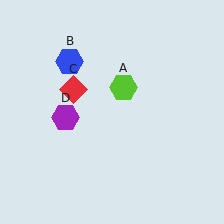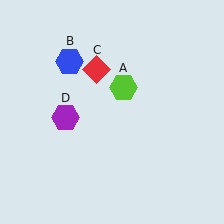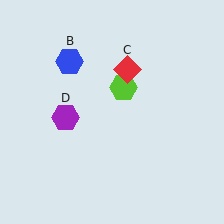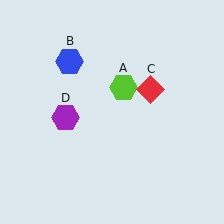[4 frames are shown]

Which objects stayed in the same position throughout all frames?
Lime hexagon (object A) and blue hexagon (object B) and purple hexagon (object D) remained stationary.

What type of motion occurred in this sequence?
The red diamond (object C) rotated clockwise around the center of the scene.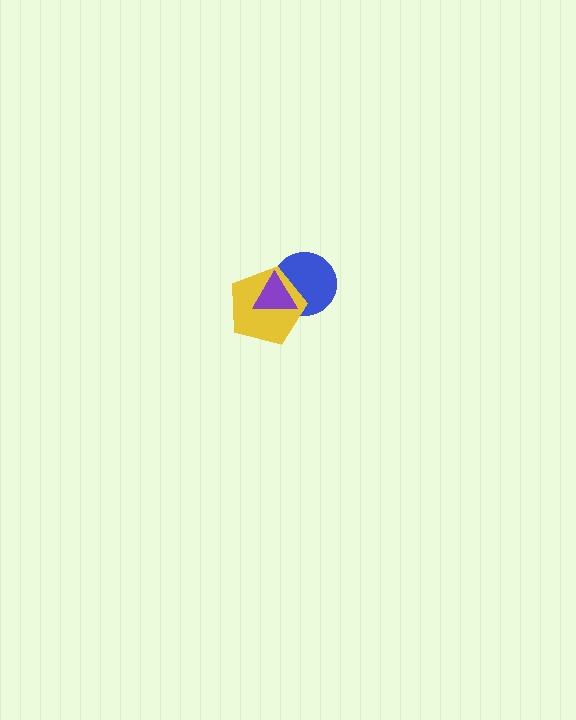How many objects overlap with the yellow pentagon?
2 objects overlap with the yellow pentagon.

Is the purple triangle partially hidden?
No, no other shape covers it.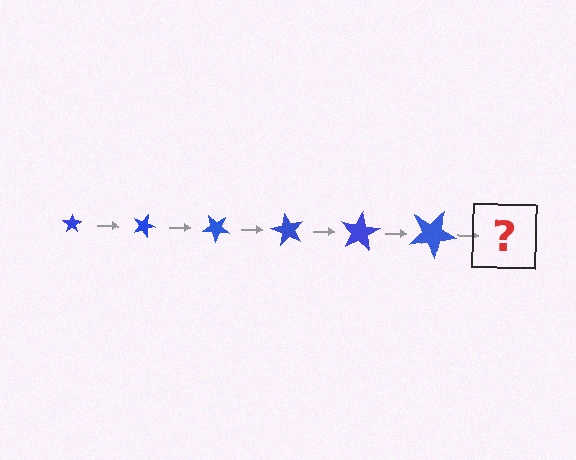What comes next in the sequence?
The next element should be a star, larger than the previous one and rotated 120 degrees from the start.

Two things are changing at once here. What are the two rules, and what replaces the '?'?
The two rules are that the star grows larger each step and it rotates 20 degrees each step. The '?' should be a star, larger than the previous one and rotated 120 degrees from the start.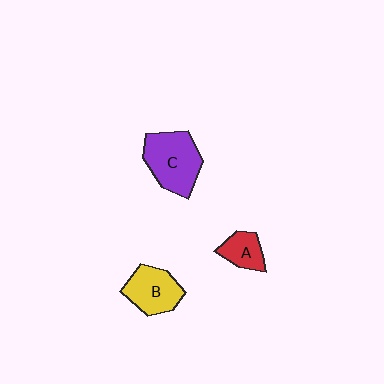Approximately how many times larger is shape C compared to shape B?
Approximately 1.3 times.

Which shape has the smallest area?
Shape A (red).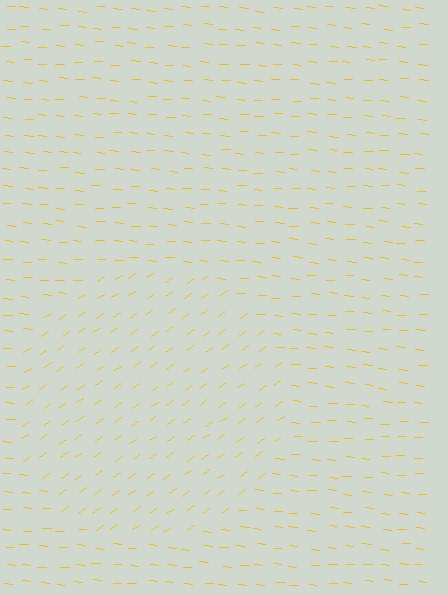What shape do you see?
I see a circle.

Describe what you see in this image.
The image is filled with small yellow line segments. A circle region in the image has lines oriented differently from the surrounding lines, creating a visible texture boundary.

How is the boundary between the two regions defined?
The boundary is defined purely by a change in line orientation (approximately 39 degrees difference). All lines are the same color and thickness.